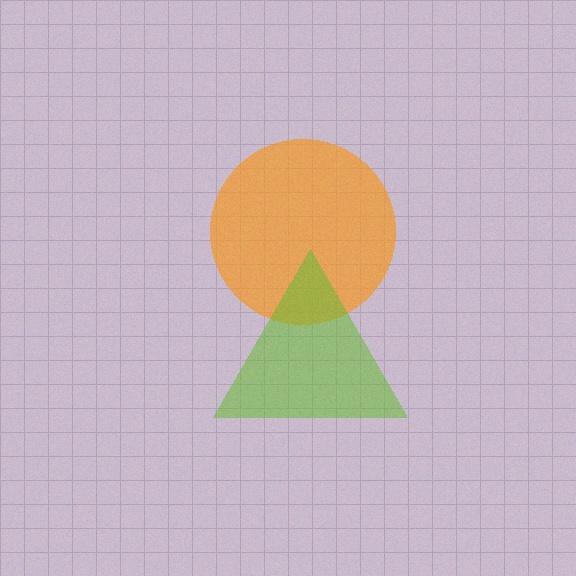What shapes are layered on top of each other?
The layered shapes are: an orange circle, a lime triangle.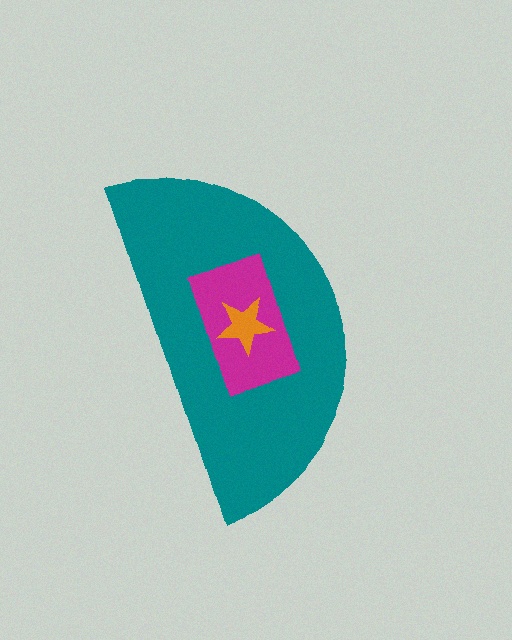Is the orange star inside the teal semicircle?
Yes.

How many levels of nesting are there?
3.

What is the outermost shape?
The teal semicircle.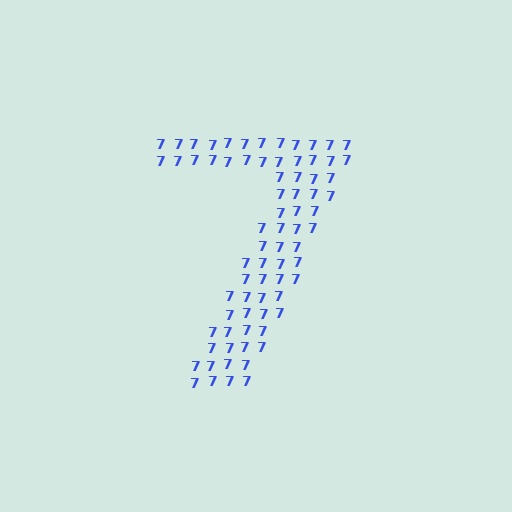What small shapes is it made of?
It is made of small digit 7's.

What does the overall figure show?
The overall figure shows the digit 7.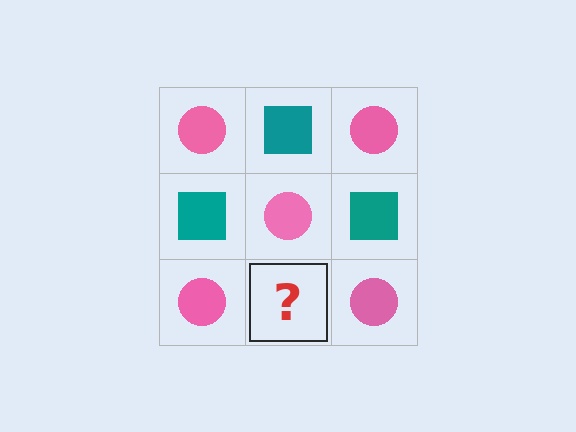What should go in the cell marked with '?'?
The missing cell should contain a teal square.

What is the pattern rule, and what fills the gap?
The rule is that it alternates pink circle and teal square in a checkerboard pattern. The gap should be filled with a teal square.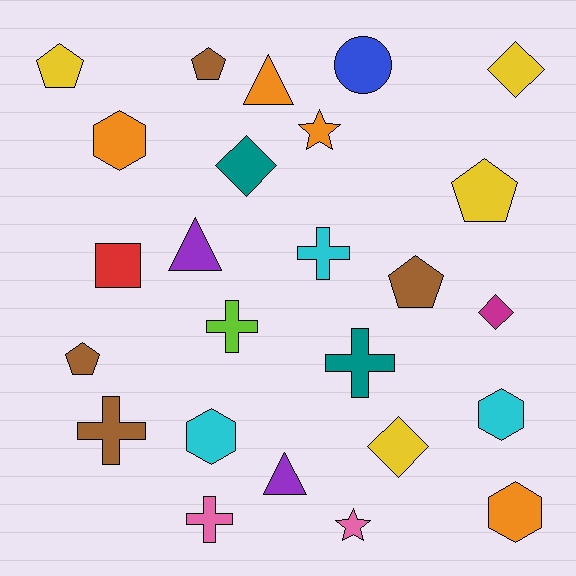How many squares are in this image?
There is 1 square.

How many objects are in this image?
There are 25 objects.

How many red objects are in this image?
There is 1 red object.